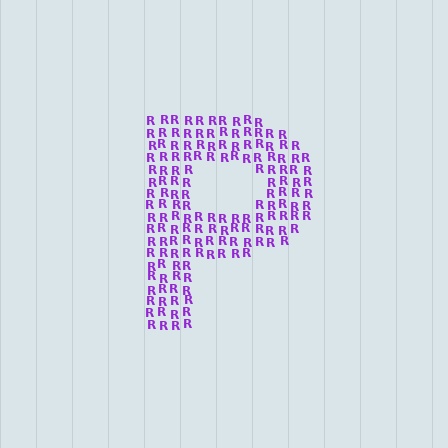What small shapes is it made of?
It is made of small letter R's.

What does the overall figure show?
The overall figure shows the letter P.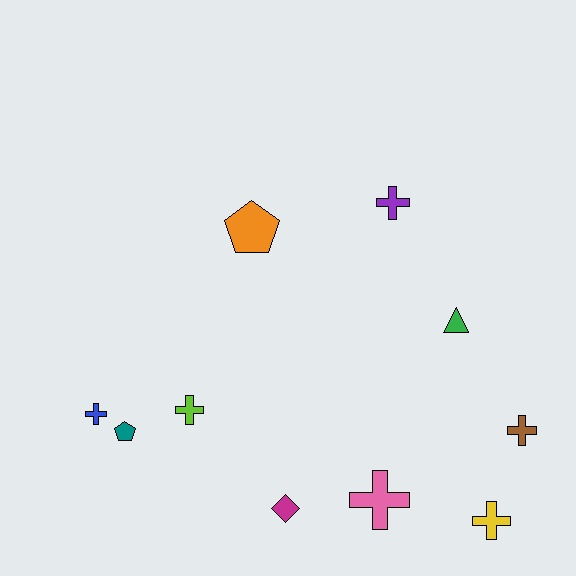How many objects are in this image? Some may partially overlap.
There are 10 objects.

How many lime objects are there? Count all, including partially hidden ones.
There is 1 lime object.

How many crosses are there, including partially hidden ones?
There are 6 crosses.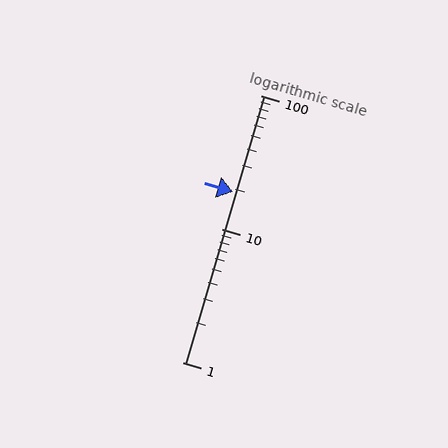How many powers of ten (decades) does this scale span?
The scale spans 2 decades, from 1 to 100.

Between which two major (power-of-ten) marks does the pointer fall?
The pointer is between 10 and 100.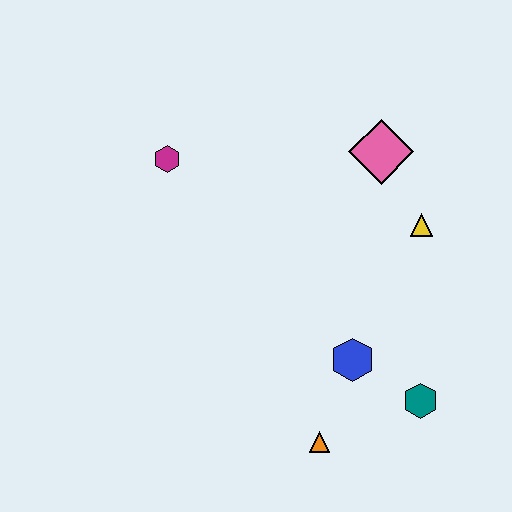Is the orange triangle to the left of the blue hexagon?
Yes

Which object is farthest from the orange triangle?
The magenta hexagon is farthest from the orange triangle.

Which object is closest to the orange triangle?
The blue hexagon is closest to the orange triangle.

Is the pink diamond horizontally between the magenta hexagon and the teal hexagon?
Yes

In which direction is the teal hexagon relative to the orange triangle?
The teal hexagon is to the right of the orange triangle.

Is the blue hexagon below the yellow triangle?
Yes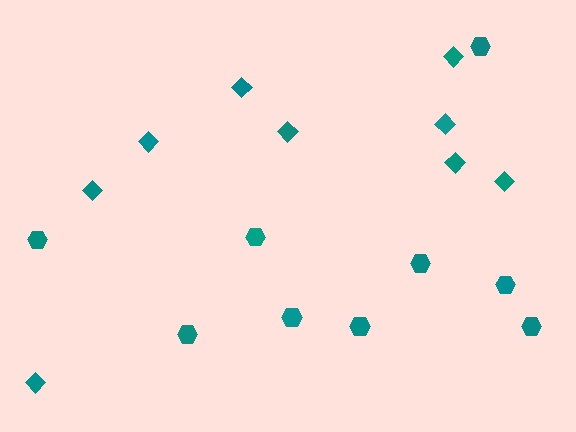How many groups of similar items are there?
There are 2 groups: one group of hexagons (9) and one group of diamonds (9).